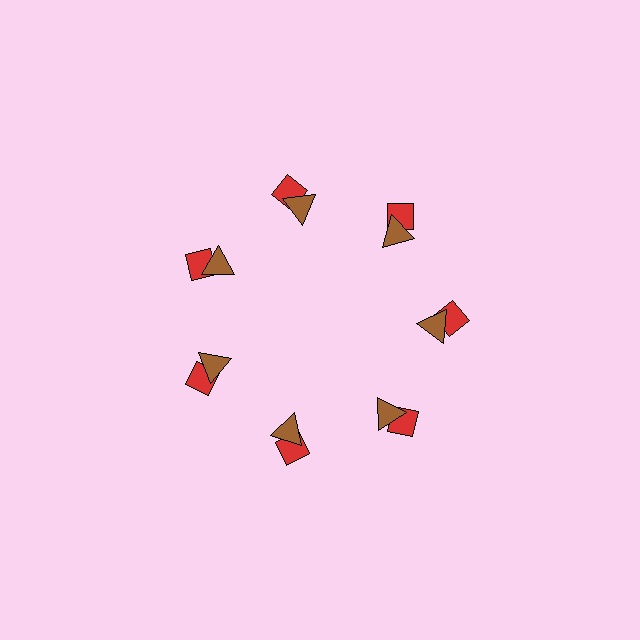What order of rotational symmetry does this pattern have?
This pattern has 7-fold rotational symmetry.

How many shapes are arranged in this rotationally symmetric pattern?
There are 14 shapes, arranged in 7 groups of 2.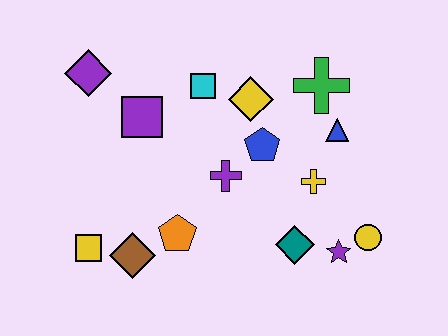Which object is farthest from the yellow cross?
The purple diamond is farthest from the yellow cross.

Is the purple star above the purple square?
No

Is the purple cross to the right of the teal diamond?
No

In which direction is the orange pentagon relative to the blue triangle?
The orange pentagon is to the left of the blue triangle.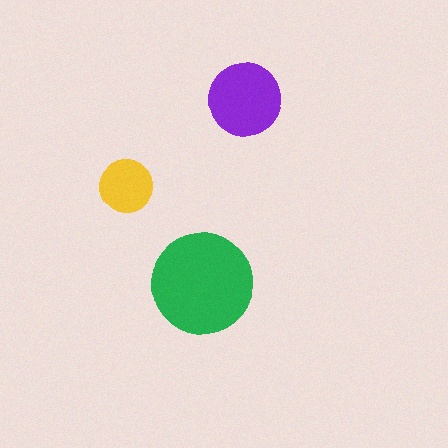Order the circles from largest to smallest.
the green one, the purple one, the yellow one.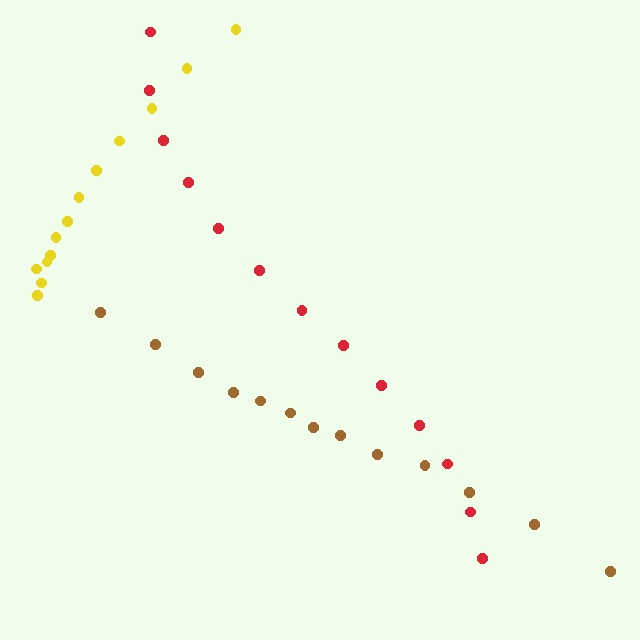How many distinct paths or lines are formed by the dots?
There are 3 distinct paths.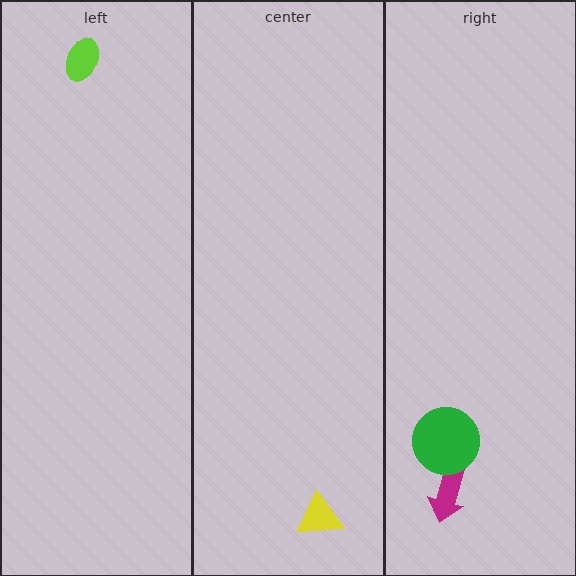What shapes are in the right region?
The magenta arrow, the green circle.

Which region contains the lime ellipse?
The left region.